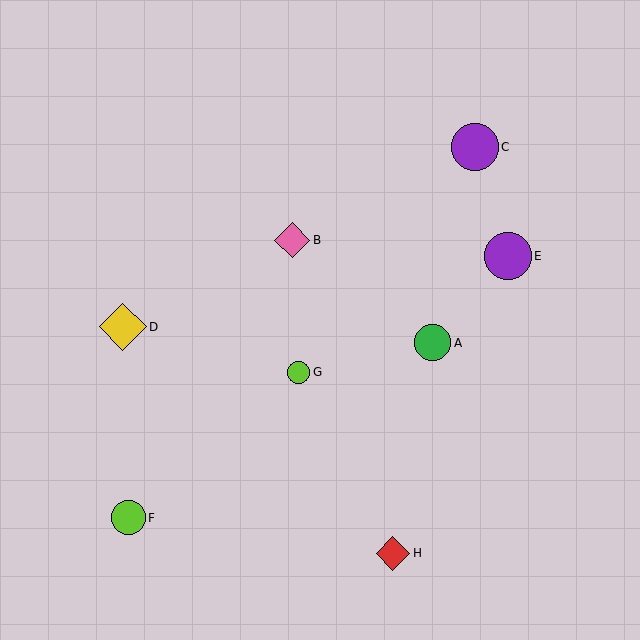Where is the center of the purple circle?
The center of the purple circle is at (508, 256).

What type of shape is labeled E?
Shape E is a purple circle.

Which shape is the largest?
The yellow diamond (labeled D) is the largest.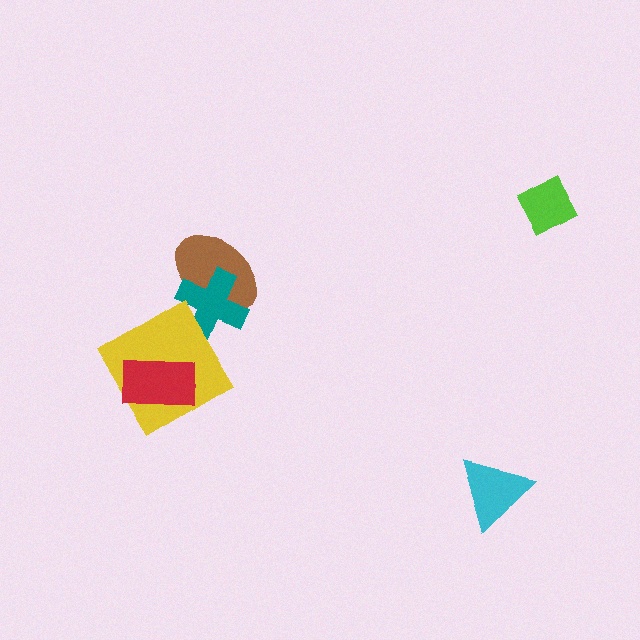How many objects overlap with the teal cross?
1 object overlaps with the teal cross.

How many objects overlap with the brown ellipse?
1 object overlaps with the brown ellipse.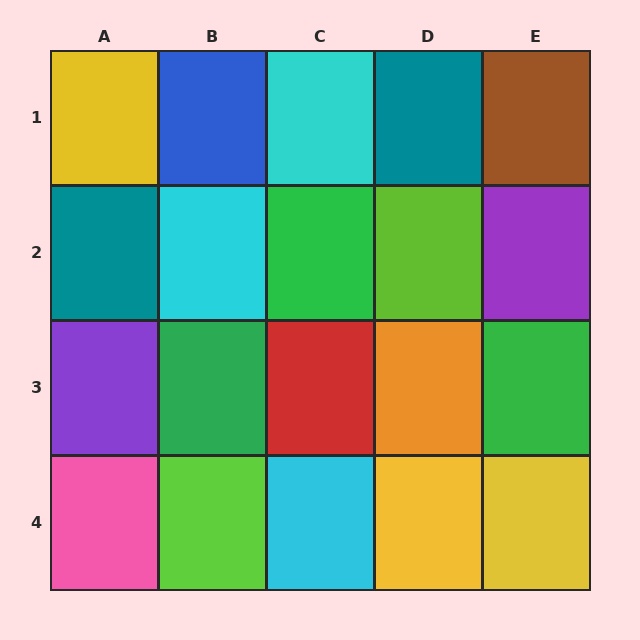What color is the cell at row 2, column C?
Green.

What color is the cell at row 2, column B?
Cyan.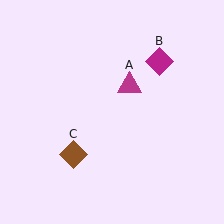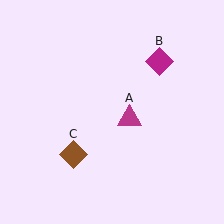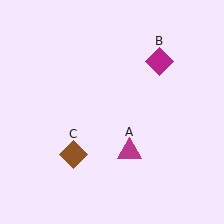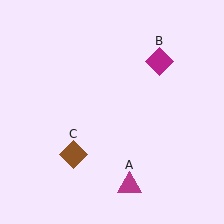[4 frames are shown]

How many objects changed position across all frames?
1 object changed position: magenta triangle (object A).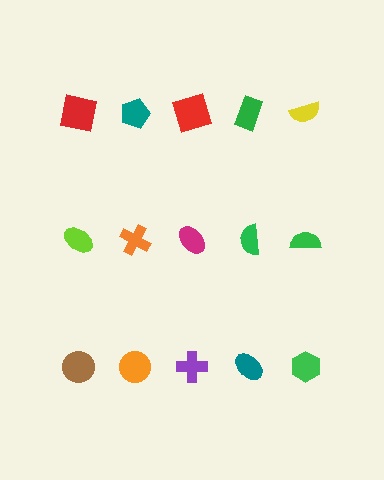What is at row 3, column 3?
A purple cross.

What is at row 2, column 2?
An orange cross.